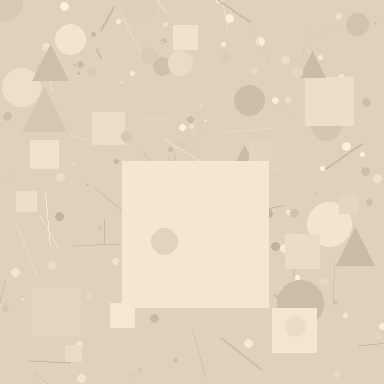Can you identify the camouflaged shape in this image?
The camouflaged shape is a square.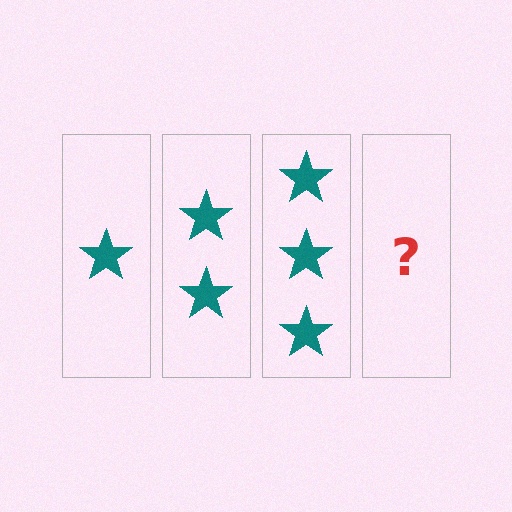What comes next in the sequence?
The next element should be 4 stars.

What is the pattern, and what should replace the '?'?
The pattern is that each step adds one more star. The '?' should be 4 stars.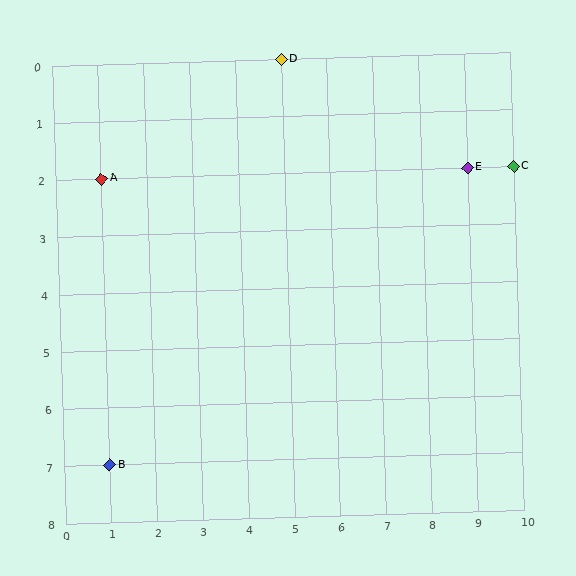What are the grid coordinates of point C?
Point C is at grid coordinates (10, 2).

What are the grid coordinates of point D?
Point D is at grid coordinates (5, 0).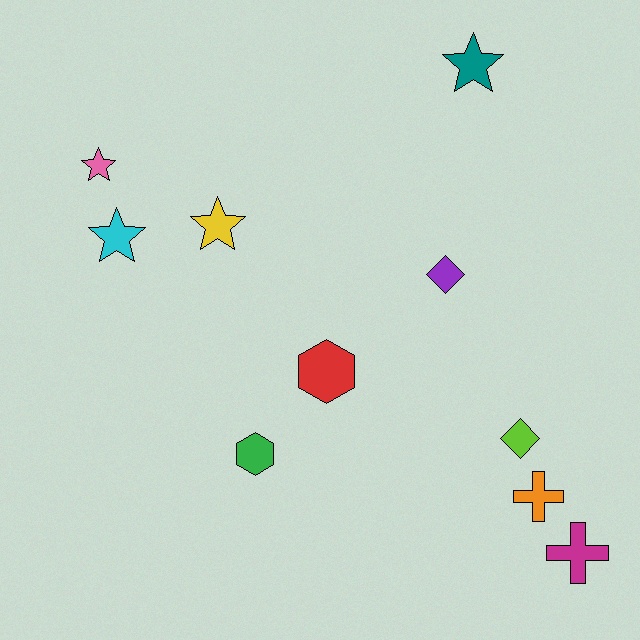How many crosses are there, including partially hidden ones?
There are 2 crosses.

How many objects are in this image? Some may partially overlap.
There are 10 objects.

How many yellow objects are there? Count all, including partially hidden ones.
There is 1 yellow object.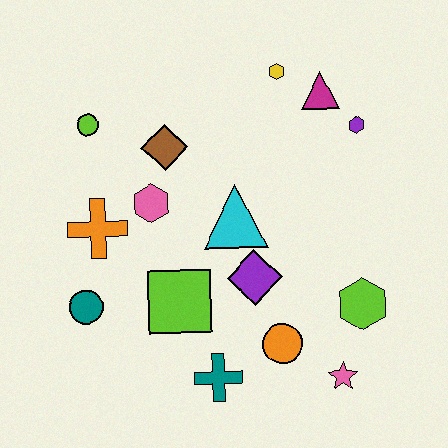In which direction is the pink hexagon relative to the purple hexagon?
The pink hexagon is to the left of the purple hexagon.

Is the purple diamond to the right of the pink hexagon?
Yes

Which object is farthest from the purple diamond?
The lime circle is farthest from the purple diamond.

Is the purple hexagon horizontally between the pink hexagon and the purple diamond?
No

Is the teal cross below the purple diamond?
Yes